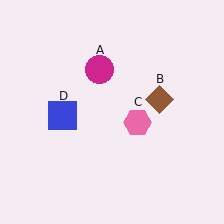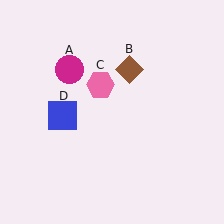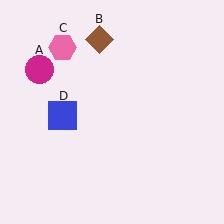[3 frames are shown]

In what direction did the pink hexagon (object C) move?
The pink hexagon (object C) moved up and to the left.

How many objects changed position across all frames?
3 objects changed position: magenta circle (object A), brown diamond (object B), pink hexagon (object C).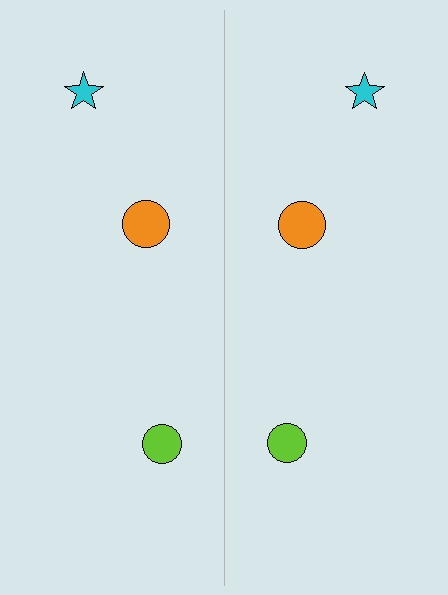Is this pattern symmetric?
Yes, this pattern has bilateral (reflection) symmetry.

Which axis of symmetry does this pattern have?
The pattern has a vertical axis of symmetry running through the center of the image.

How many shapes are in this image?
There are 6 shapes in this image.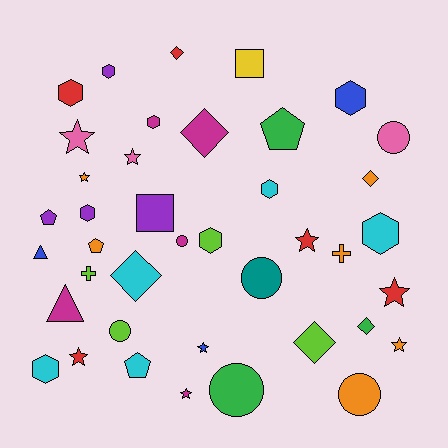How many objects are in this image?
There are 40 objects.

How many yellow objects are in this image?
There is 1 yellow object.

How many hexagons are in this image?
There are 9 hexagons.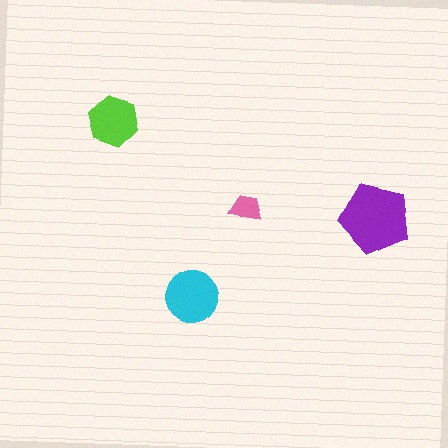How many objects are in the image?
There are 4 objects in the image.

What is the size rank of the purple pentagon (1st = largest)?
1st.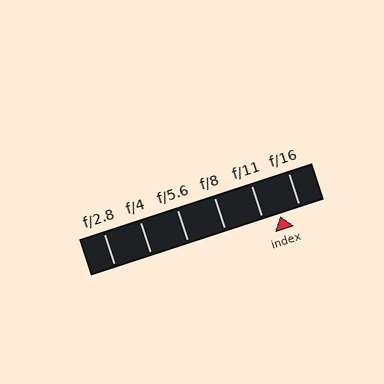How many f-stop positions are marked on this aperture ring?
There are 6 f-stop positions marked.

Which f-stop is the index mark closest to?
The index mark is closest to f/11.